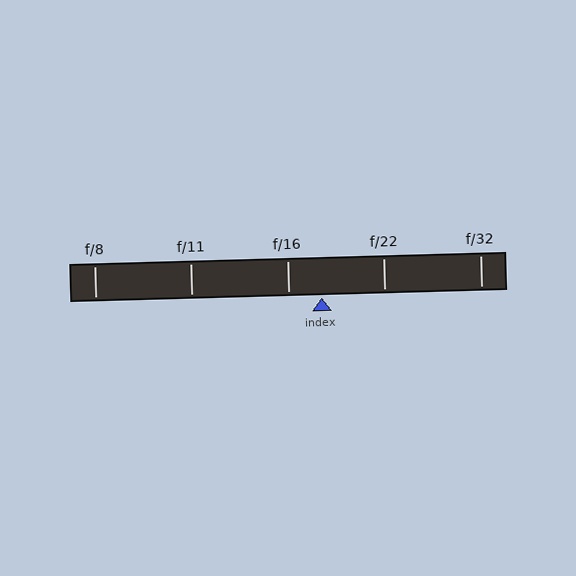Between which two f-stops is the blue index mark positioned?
The index mark is between f/16 and f/22.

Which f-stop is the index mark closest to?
The index mark is closest to f/16.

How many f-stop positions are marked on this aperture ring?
There are 5 f-stop positions marked.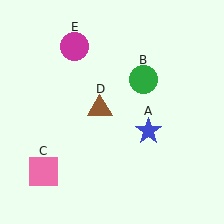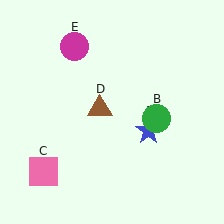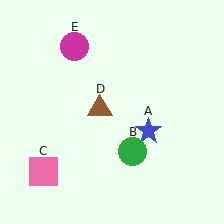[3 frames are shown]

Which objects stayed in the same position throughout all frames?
Blue star (object A) and pink square (object C) and brown triangle (object D) and magenta circle (object E) remained stationary.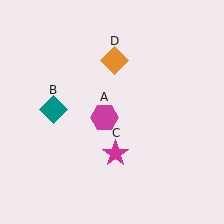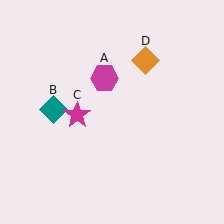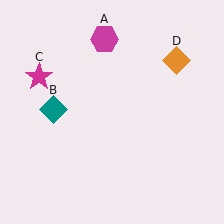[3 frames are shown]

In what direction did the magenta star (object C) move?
The magenta star (object C) moved up and to the left.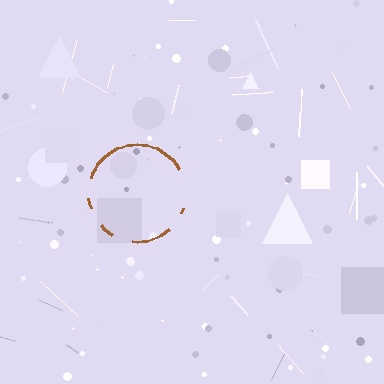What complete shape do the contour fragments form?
The contour fragments form a circle.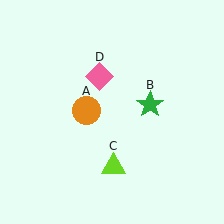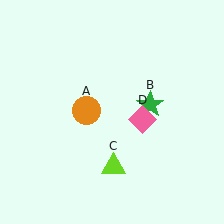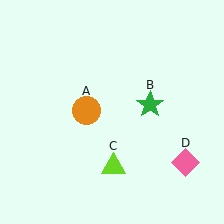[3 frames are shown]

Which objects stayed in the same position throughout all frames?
Orange circle (object A) and green star (object B) and lime triangle (object C) remained stationary.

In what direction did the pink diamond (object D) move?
The pink diamond (object D) moved down and to the right.